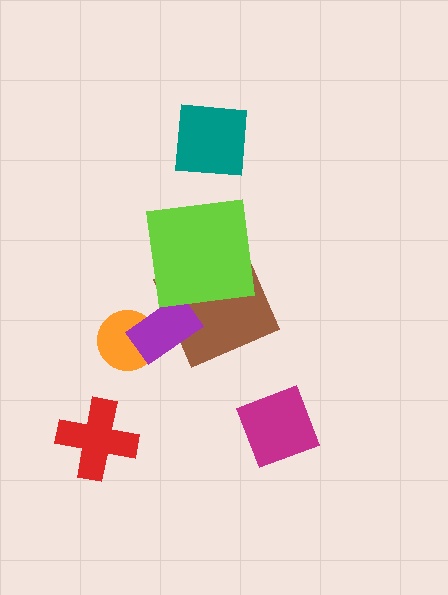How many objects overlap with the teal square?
0 objects overlap with the teal square.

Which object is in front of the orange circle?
The purple rectangle is in front of the orange circle.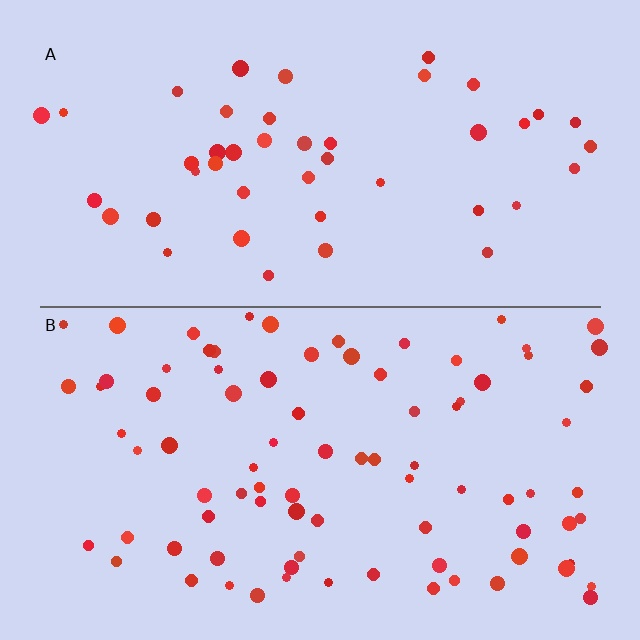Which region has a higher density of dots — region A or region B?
B (the bottom).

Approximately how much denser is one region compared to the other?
Approximately 1.8× — region B over region A.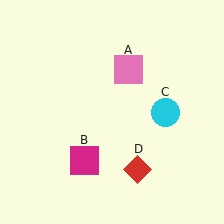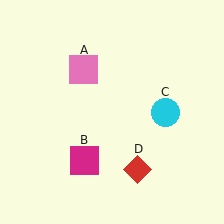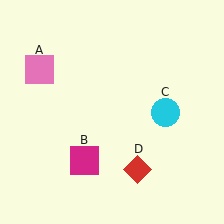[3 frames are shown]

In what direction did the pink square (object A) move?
The pink square (object A) moved left.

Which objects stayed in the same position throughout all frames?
Magenta square (object B) and cyan circle (object C) and red diamond (object D) remained stationary.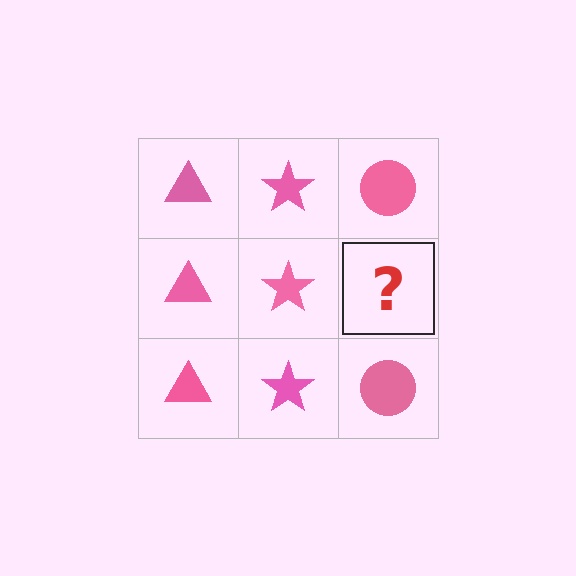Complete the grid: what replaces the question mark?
The question mark should be replaced with a pink circle.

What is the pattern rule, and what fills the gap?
The rule is that each column has a consistent shape. The gap should be filled with a pink circle.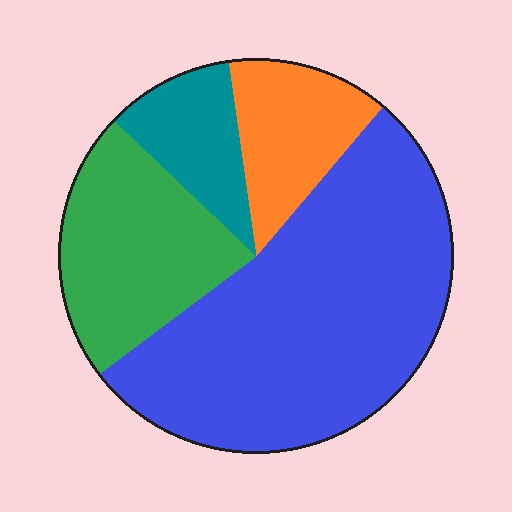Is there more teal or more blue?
Blue.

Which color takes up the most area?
Blue, at roughly 55%.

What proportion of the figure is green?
Green takes up about one fifth (1/5) of the figure.